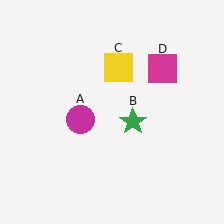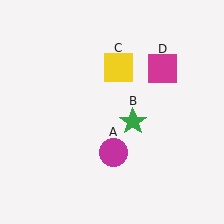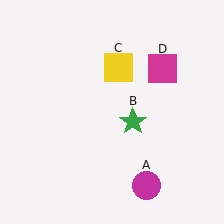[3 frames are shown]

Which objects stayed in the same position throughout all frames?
Green star (object B) and yellow square (object C) and magenta square (object D) remained stationary.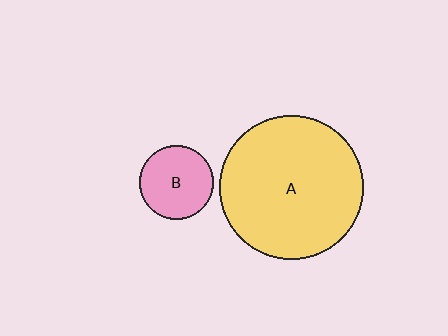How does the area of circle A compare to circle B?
Approximately 3.8 times.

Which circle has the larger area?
Circle A (yellow).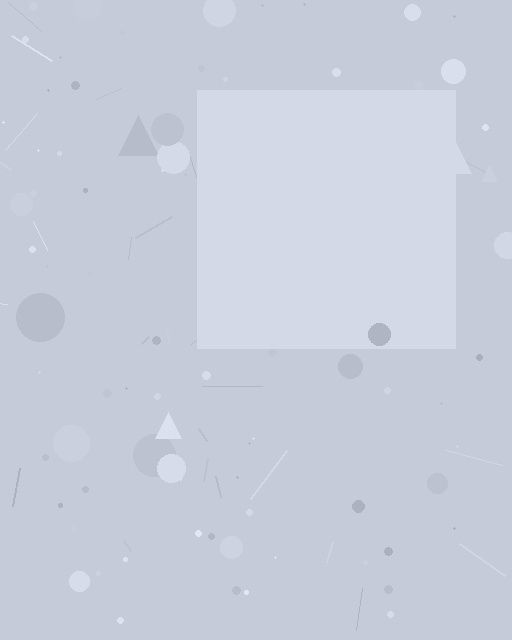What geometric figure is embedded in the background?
A square is embedded in the background.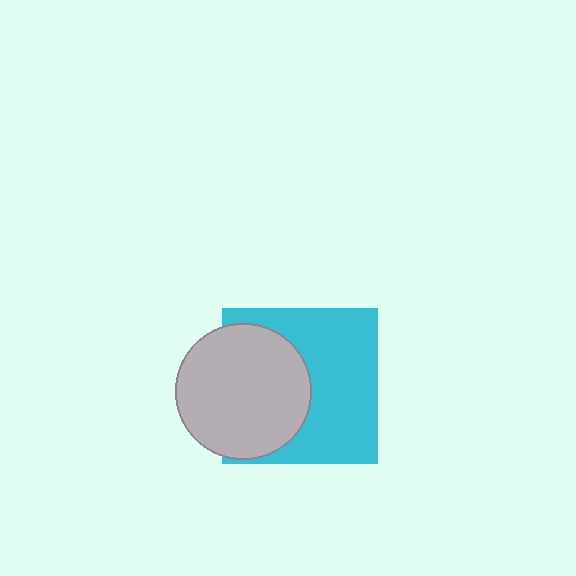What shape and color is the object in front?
The object in front is a light gray circle.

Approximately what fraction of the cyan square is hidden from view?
Roughly 42% of the cyan square is hidden behind the light gray circle.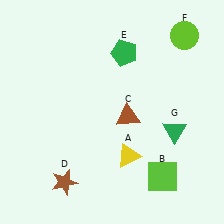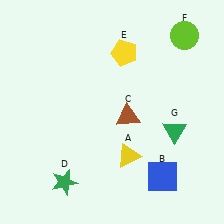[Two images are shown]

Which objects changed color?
B changed from lime to blue. D changed from brown to green. E changed from green to yellow.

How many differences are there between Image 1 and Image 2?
There are 3 differences between the two images.